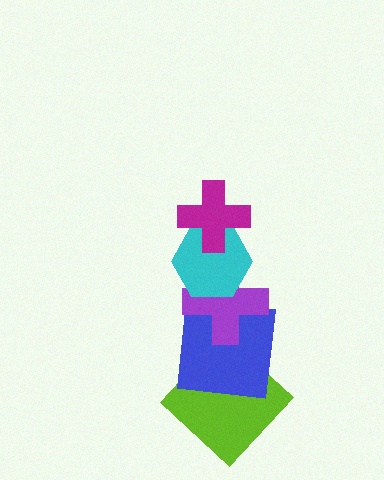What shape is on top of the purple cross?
The cyan hexagon is on top of the purple cross.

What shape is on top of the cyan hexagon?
The magenta cross is on top of the cyan hexagon.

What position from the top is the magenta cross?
The magenta cross is 1st from the top.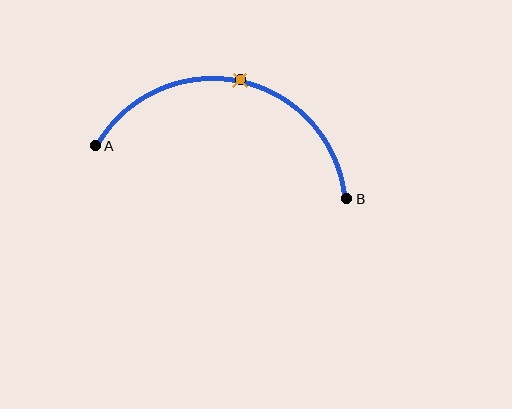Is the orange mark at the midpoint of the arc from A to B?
Yes. The orange mark lies on the arc at equal arc-length from both A and B — it is the arc midpoint.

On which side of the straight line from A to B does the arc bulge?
The arc bulges above the straight line connecting A and B.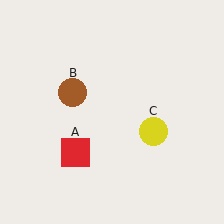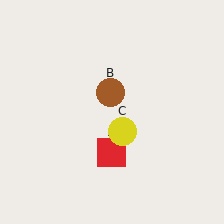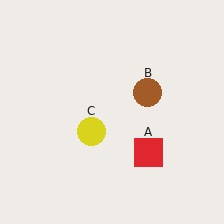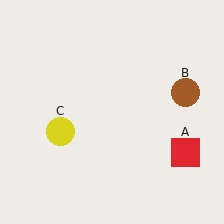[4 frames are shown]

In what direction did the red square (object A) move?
The red square (object A) moved right.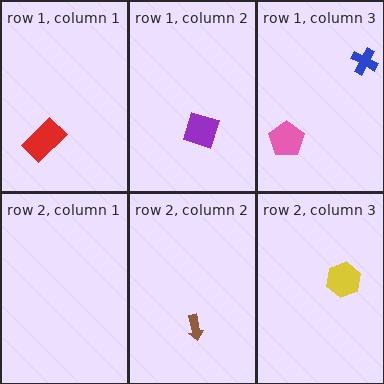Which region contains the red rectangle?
The row 1, column 1 region.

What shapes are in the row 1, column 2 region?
The purple square.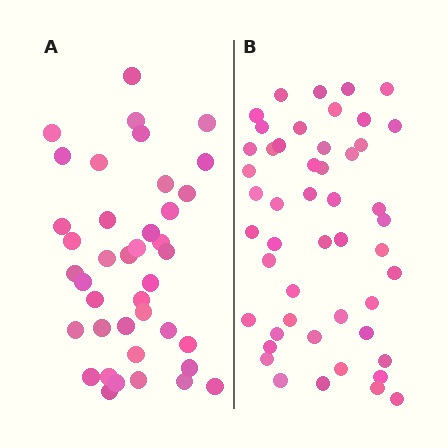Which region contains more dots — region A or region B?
Region B (the right region) has more dots.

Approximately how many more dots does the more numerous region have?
Region B has roughly 8 or so more dots than region A.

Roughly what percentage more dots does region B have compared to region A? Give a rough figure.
About 20% more.